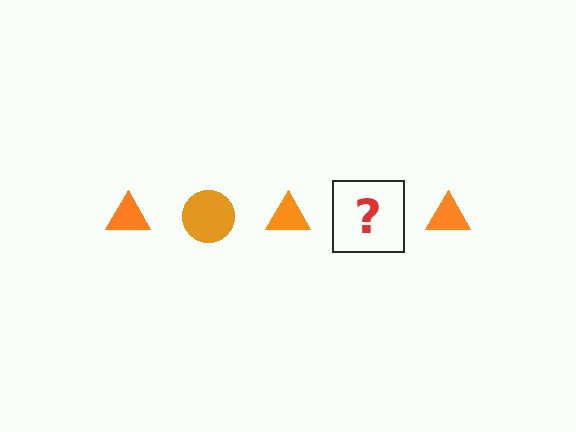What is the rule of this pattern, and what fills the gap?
The rule is that the pattern cycles through triangle, circle shapes in orange. The gap should be filled with an orange circle.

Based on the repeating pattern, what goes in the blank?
The blank should be an orange circle.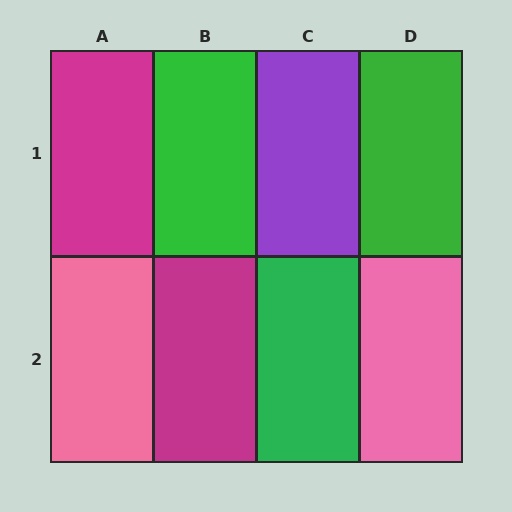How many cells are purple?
1 cell is purple.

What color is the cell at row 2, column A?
Pink.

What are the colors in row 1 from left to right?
Magenta, green, purple, green.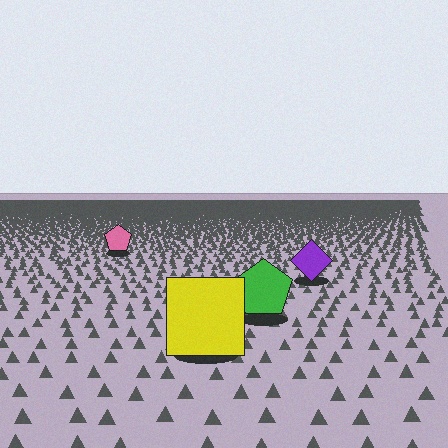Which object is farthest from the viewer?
The pink pentagon is farthest from the viewer. It appears smaller and the ground texture around it is denser.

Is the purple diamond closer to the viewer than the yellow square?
No. The yellow square is closer — you can tell from the texture gradient: the ground texture is coarser near it.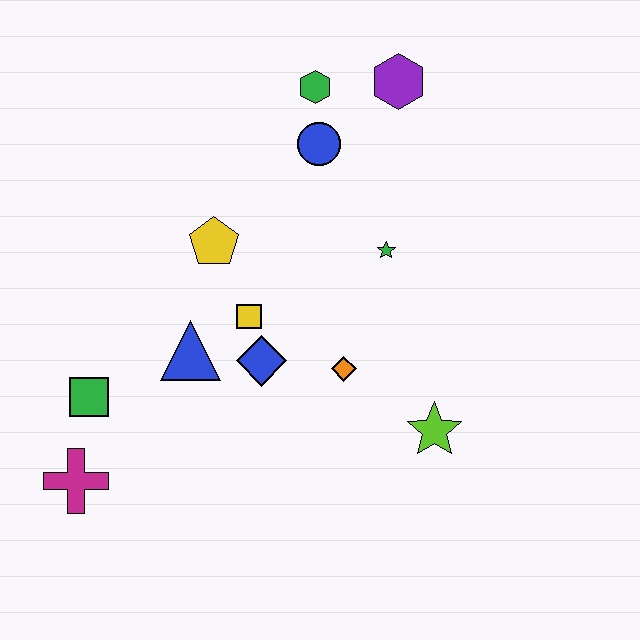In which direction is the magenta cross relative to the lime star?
The magenta cross is to the left of the lime star.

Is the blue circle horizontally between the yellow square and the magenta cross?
No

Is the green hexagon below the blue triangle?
No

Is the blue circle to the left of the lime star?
Yes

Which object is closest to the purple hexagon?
The green hexagon is closest to the purple hexagon.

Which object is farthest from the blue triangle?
The purple hexagon is farthest from the blue triangle.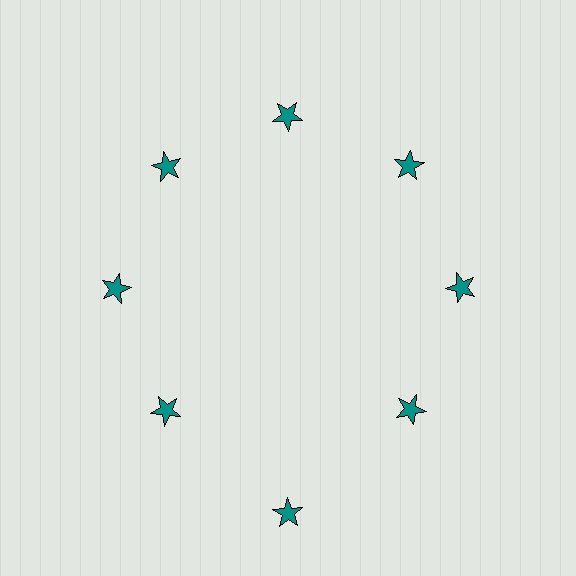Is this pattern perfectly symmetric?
No. The 8 teal stars are arranged in a ring, but one element near the 6 o'clock position is pushed outward from the center, breaking the 8-fold rotational symmetry.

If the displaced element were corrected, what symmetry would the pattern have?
It would have 8-fold rotational symmetry — the pattern would map onto itself every 45 degrees.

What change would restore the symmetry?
The symmetry would be restored by moving it inward, back onto the ring so that all 8 stars sit at equal angles and equal distance from the center.